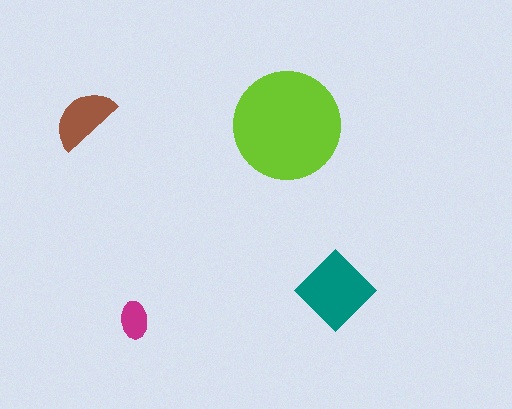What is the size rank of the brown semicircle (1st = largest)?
3rd.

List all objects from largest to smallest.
The lime circle, the teal diamond, the brown semicircle, the magenta ellipse.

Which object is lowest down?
The magenta ellipse is bottommost.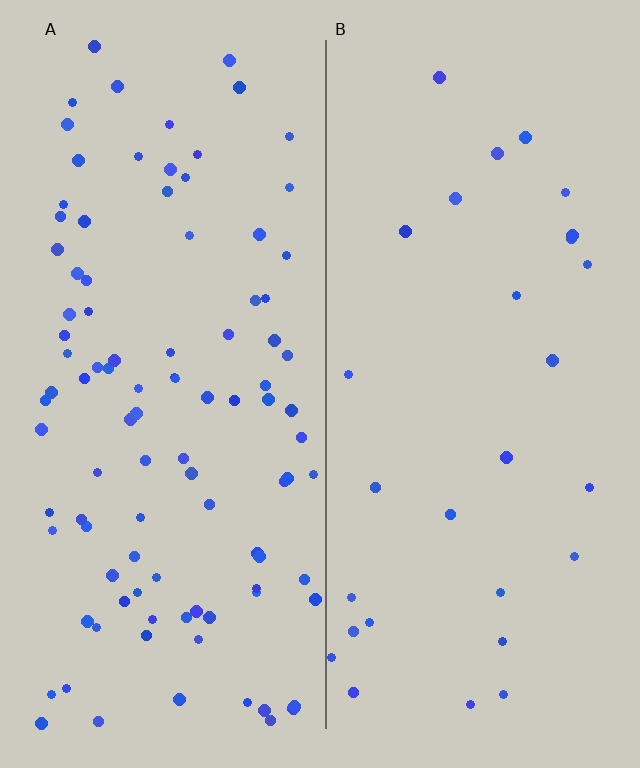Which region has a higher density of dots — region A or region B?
A (the left).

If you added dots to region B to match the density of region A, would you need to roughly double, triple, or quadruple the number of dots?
Approximately quadruple.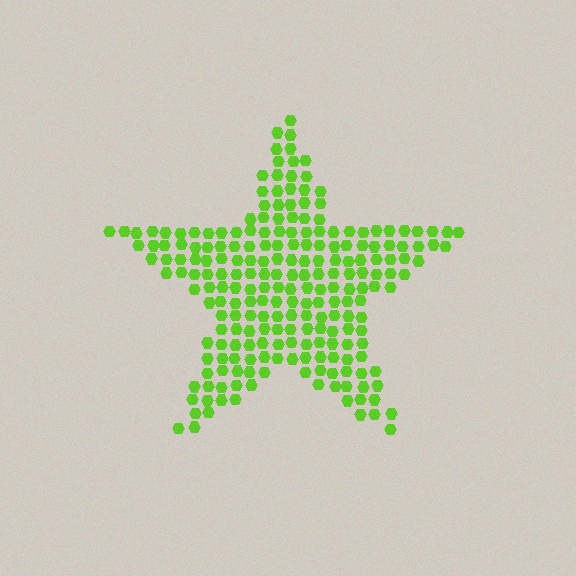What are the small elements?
The small elements are hexagons.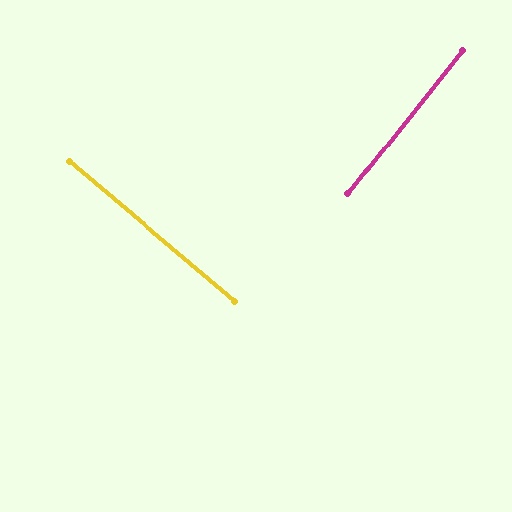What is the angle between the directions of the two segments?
Approximately 89 degrees.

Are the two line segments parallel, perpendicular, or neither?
Perpendicular — they meet at approximately 89°.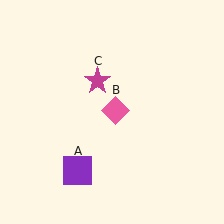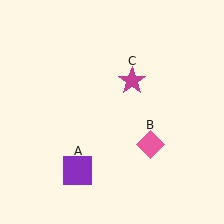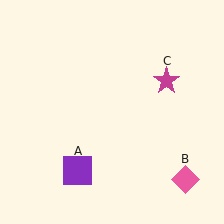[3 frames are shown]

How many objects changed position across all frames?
2 objects changed position: pink diamond (object B), magenta star (object C).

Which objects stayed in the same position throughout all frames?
Purple square (object A) remained stationary.